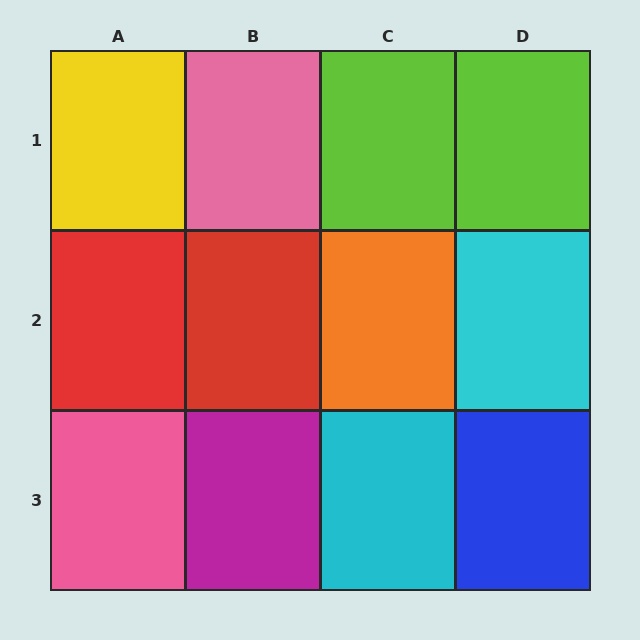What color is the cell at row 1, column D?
Lime.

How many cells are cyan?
2 cells are cyan.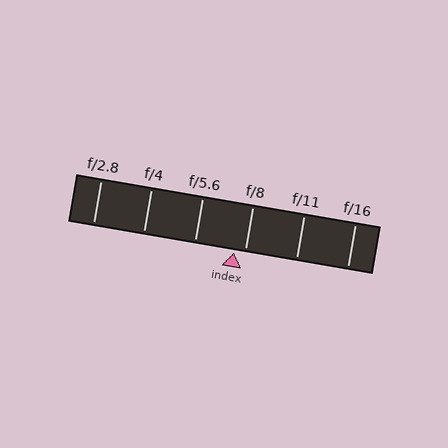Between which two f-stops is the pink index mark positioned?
The index mark is between f/5.6 and f/8.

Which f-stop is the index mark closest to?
The index mark is closest to f/8.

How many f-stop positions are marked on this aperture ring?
There are 6 f-stop positions marked.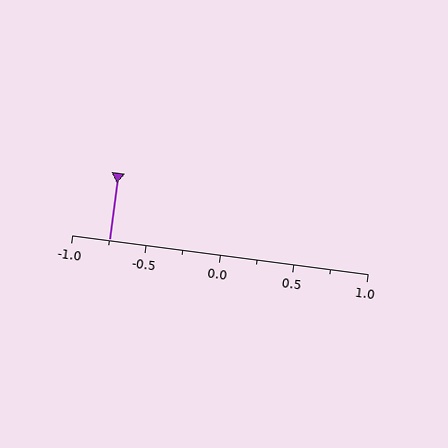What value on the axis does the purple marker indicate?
The marker indicates approximately -0.75.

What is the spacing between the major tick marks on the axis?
The major ticks are spaced 0.5 apart.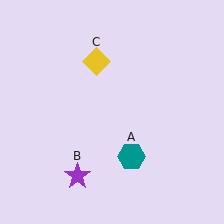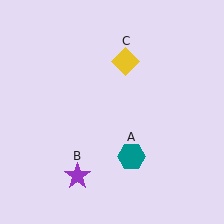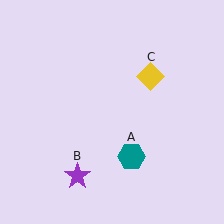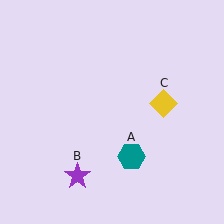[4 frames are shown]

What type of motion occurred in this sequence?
The yellow diamond (object C) rotated clockwise around the center of the scene.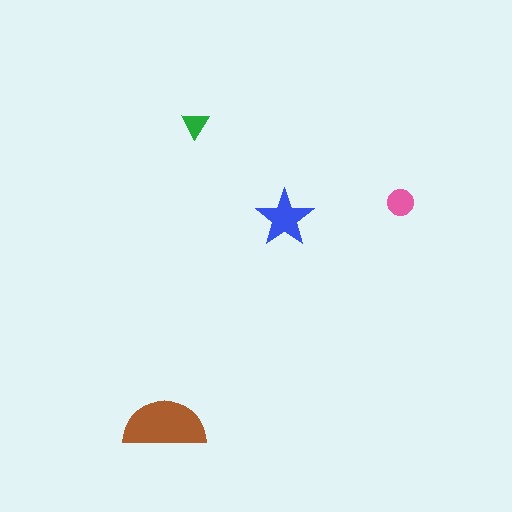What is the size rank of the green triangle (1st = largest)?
4th.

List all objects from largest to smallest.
The brown semicircle, the blue star, the pink circle, the green triangle.